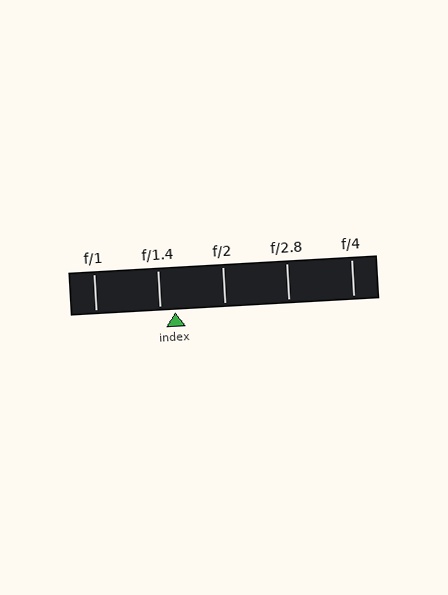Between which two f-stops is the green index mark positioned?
The index mark is between f/1.4 and f/2.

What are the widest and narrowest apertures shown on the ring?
The widest aperture shown is f/1 and the narrowest is f/4.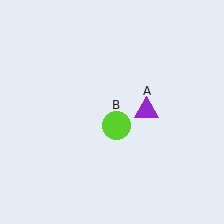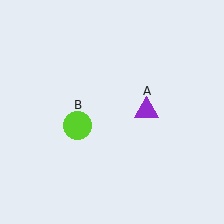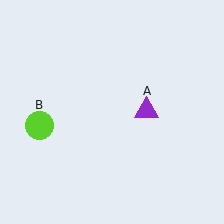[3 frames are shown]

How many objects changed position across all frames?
1 object changed position: lime circle (object B).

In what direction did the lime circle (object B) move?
The lime circle (object B) moved left.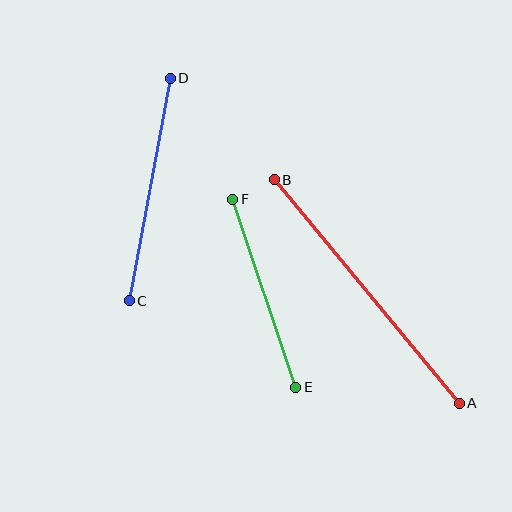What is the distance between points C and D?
The distance is approximately 227 pixels.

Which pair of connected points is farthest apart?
Points A and B are farthest apart.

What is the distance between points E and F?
The distance is approximately 198 pixels.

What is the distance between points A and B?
The distance is approximately 290 pixels.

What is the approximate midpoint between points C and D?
The midpoint is at approximately (150, 189) pixels.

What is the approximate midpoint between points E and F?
The midpoint is at approximately (264, 293) pixels.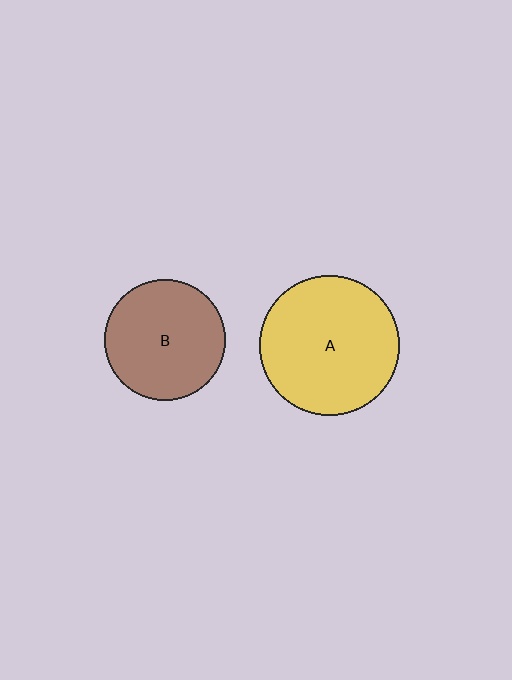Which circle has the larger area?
Circle A (yellow).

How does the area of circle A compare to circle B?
Approximately 1.3 times.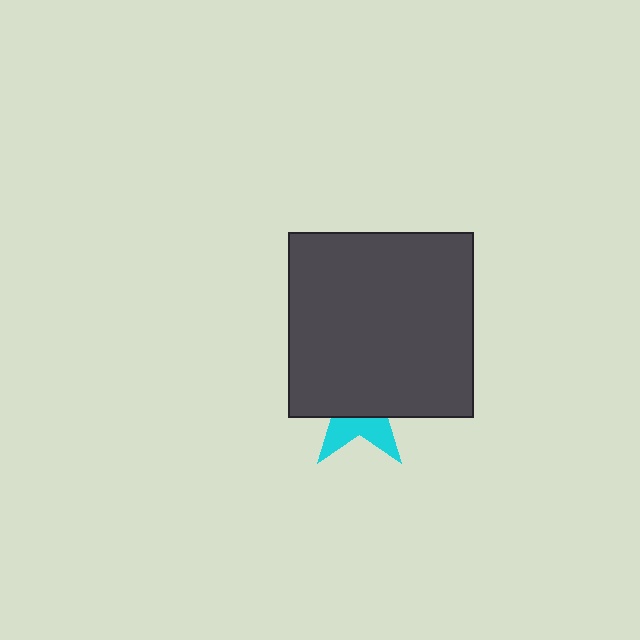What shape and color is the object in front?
The object in front is a dark gray square.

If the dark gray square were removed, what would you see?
You would see the complete cyan star.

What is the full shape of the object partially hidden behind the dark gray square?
The partially hidden object is a cyan star.